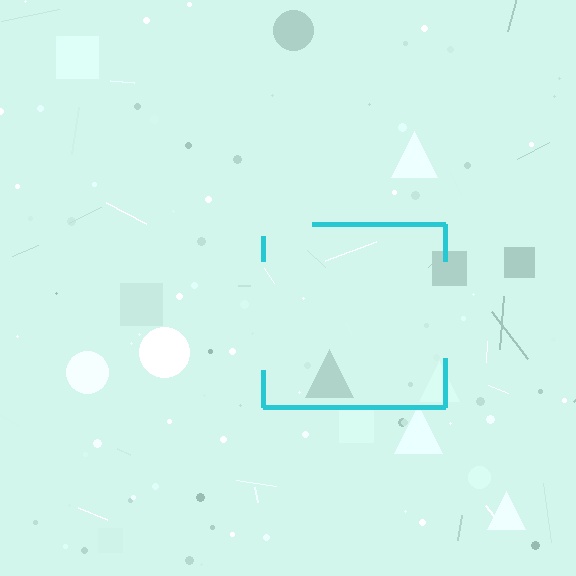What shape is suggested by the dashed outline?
The dashed outline suggests a square.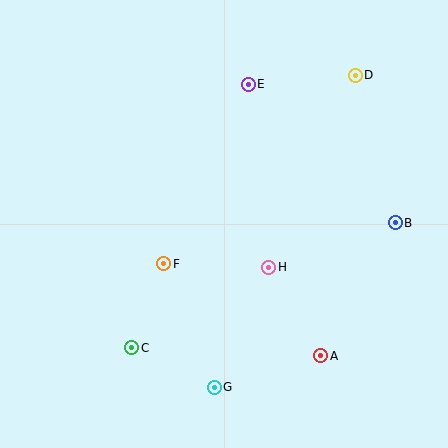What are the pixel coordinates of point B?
Point B is at (395, 223).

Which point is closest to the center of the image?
Point H at (269, 267) is closest to the center.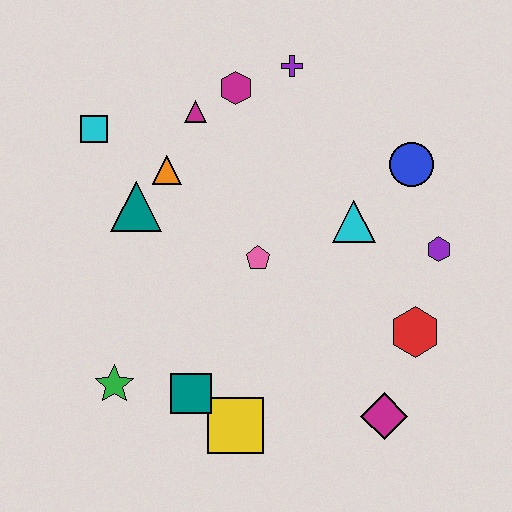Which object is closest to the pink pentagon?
The cyan triangle is closest to the pink pentagon.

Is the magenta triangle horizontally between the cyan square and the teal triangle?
No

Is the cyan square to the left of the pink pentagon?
Yes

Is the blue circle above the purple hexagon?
Yes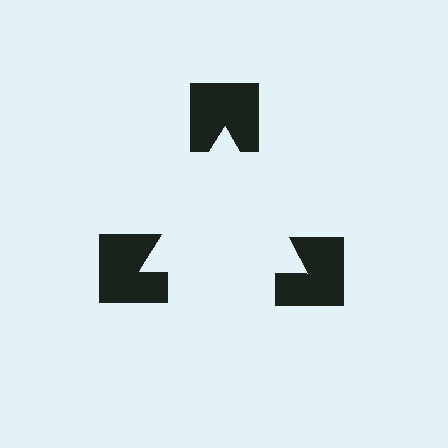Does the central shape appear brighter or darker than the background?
It typically appears slightly brighter than the background, even though no actual brightness change is drawn.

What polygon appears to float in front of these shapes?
An illusory triangle — its edges are inferred from the aligned wedge cuts in the notched squares, not physically drawn.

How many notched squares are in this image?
There are 3 — one at each vertex of the illusory triangle.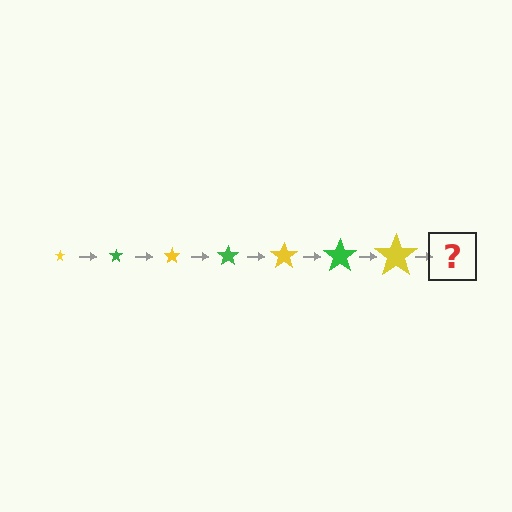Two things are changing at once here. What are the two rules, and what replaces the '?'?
The two rules are that the star grows larger each step and the color cycles through yellow and green. The '?' should be a green star, larger than the previous one.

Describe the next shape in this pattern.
It should be a green star, larger than the previous one.